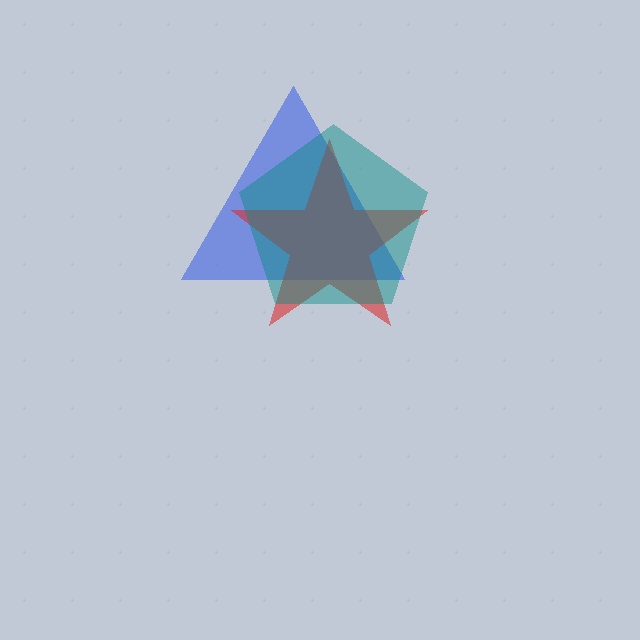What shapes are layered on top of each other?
The layered shapes are: a blue triangle, a red star, a teal pentagon.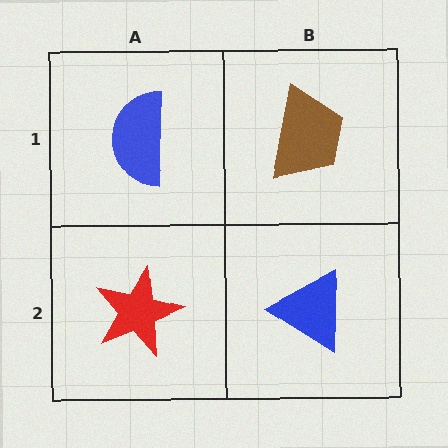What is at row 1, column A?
A blue semicircle.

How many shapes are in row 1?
2 shapes.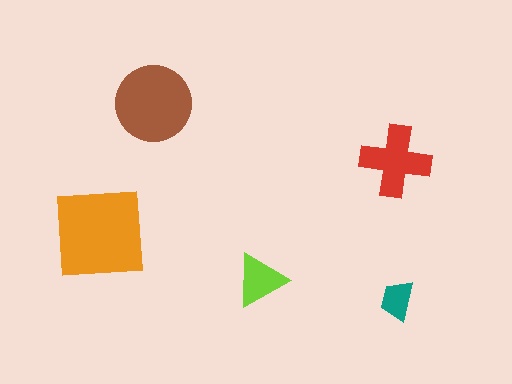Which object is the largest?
The orange square.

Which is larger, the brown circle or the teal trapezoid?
The brown circle.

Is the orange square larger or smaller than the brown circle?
Larger.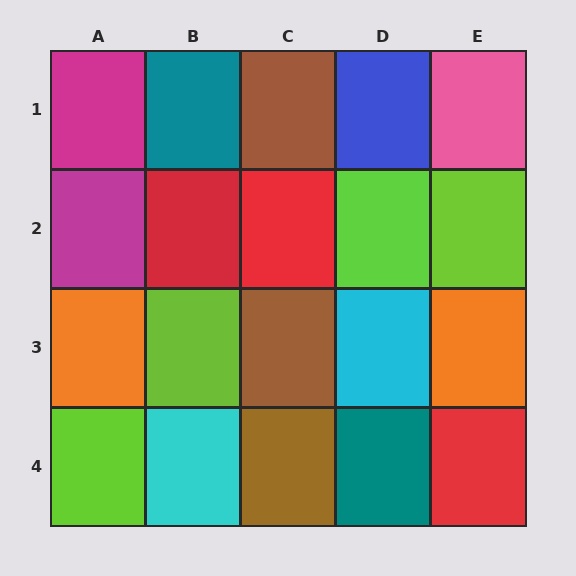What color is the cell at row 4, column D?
Teal.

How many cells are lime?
4 cells are lime.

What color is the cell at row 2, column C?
Red.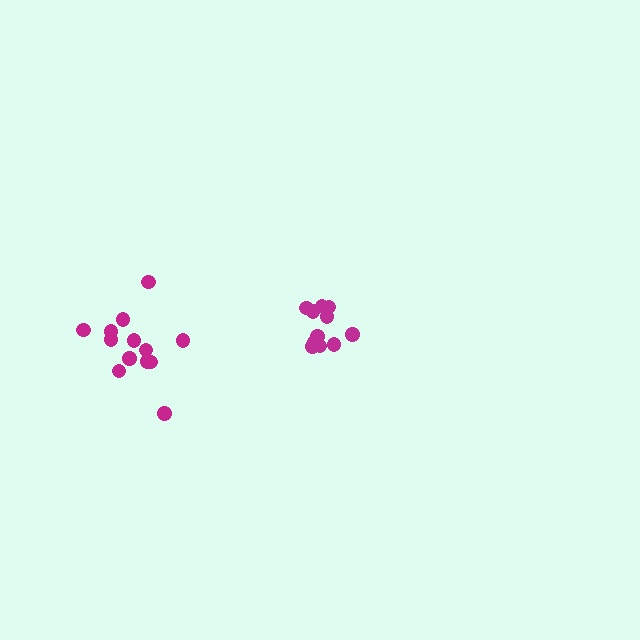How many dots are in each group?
Group 1: 11 dots, Group 2: 13 dots (24 total).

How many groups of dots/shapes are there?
There are 2 groups.